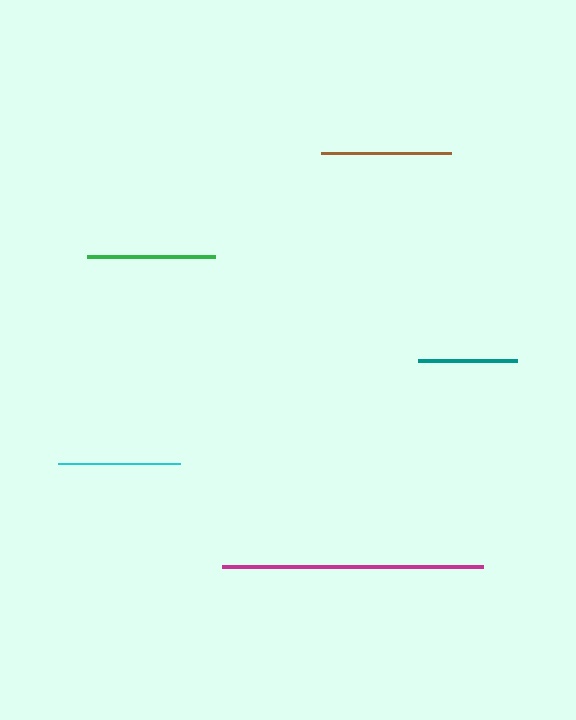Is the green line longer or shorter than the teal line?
The green line is longer than the teal line.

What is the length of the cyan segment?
The cyan segment is approximately 122 pixels long.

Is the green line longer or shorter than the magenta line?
The magenta line is longer than the green line.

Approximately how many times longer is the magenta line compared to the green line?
The magenta line is approximately 2.0 times the length of the green line.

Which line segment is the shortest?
The teal line is the shortest at approximately 100 pixels.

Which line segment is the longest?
The magenta line is the longest at approximately 262 pixels.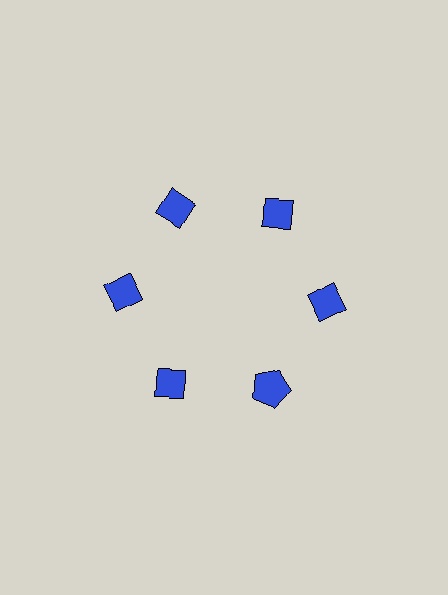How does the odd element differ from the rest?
It has a different shape: pentagon instead of diamond.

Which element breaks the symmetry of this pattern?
The blue pentagon at roughly the 5 o'clock position breaks the symmetry. All other shapes are blue diamonds.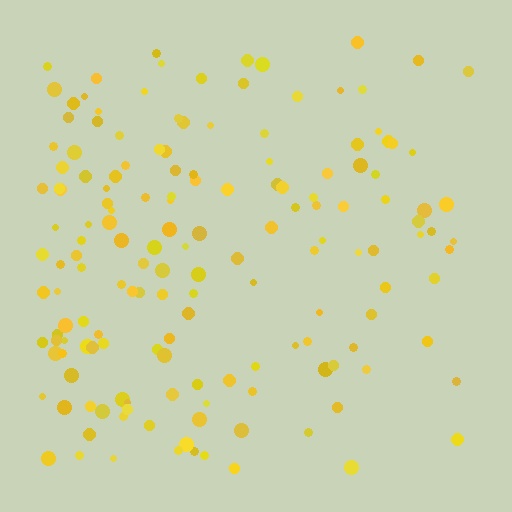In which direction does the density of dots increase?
From right to left, with the left side densest.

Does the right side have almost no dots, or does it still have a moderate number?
Still a moderate number, just noticeably fewer than the left.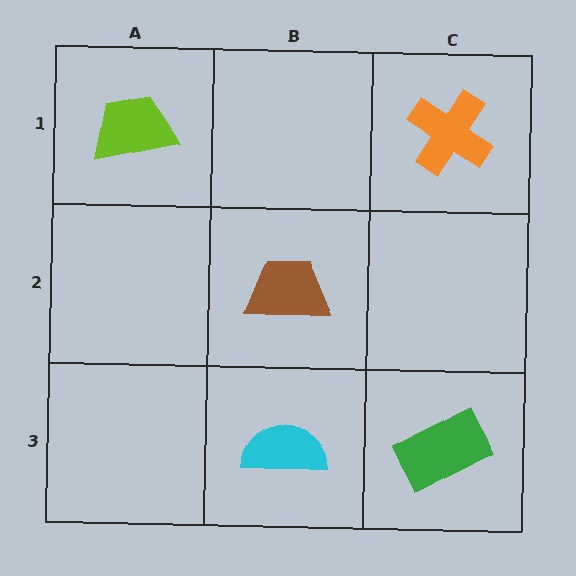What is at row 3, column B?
A cyan semicircle.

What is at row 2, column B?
A brown trapezoid.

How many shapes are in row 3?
2 shapes.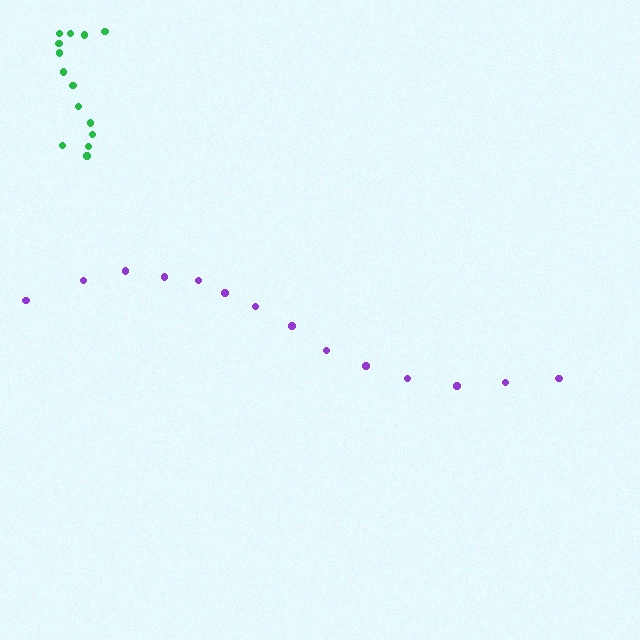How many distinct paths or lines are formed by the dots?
There are 2 distinct paths.